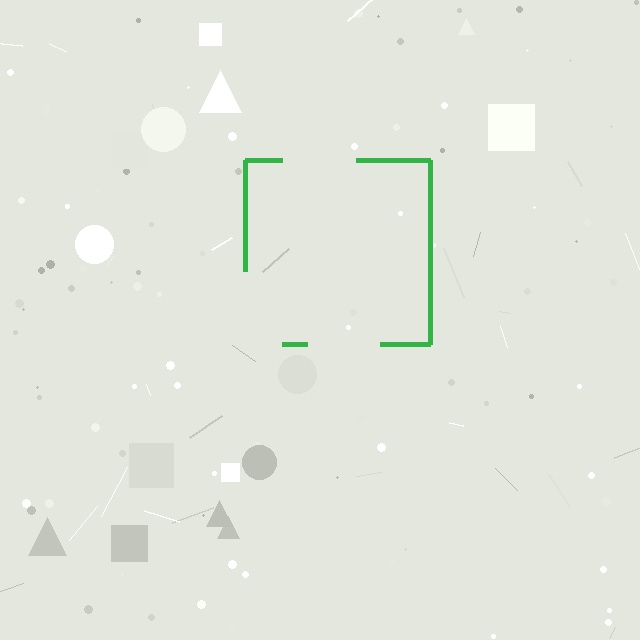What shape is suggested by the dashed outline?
The dashed outline suggests a square.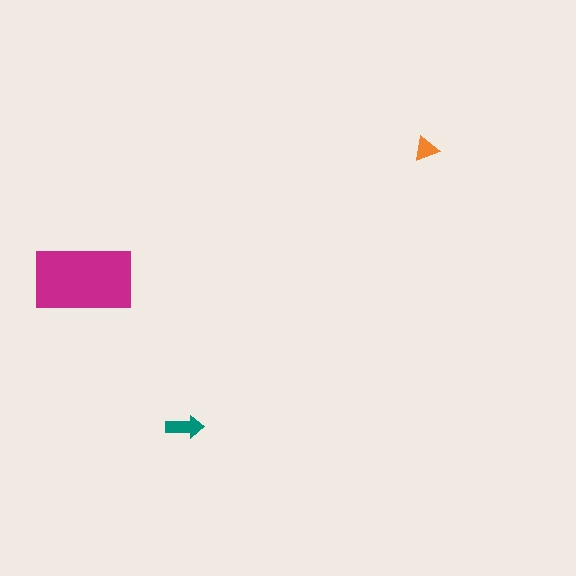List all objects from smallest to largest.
The orange triangle, the teal arrow, the magenta rectangle.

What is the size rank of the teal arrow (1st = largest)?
2nd.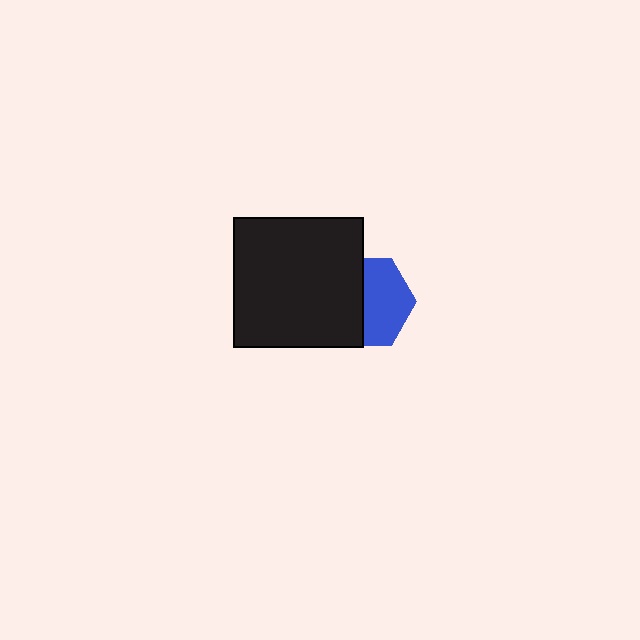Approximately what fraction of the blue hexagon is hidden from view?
Roughly 47% of the blue hexagon is hidden behind the black square.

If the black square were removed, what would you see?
You would see the complete blue hexagon.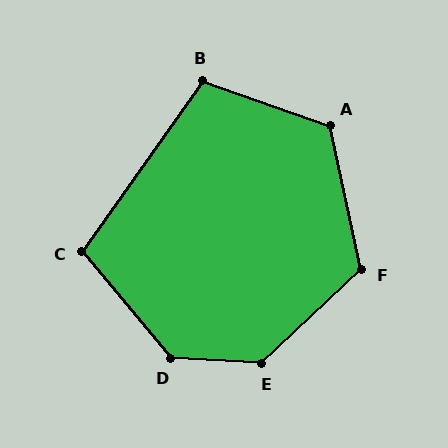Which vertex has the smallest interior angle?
C, at approximately 105 degrees.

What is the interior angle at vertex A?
Approximately 122 degrees (obtuse).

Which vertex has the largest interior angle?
E, at approximately 133 degrees.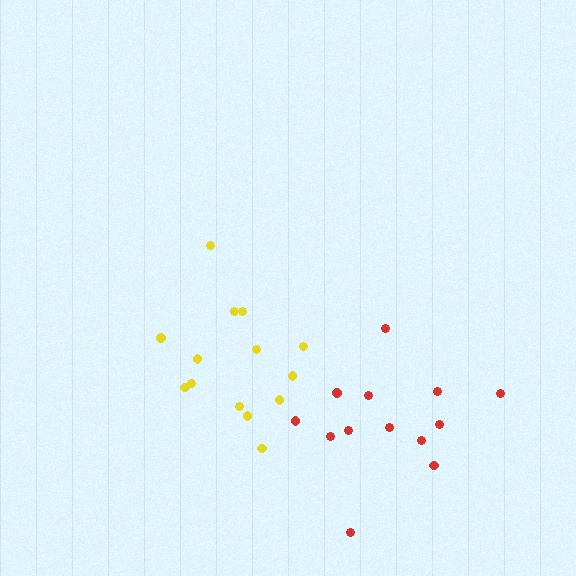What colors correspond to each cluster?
The clusters are colored: red, yellow.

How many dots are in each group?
Group 1: 13 dots, Group 2: 14 dots (27 total).